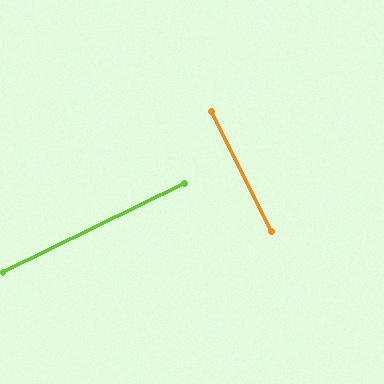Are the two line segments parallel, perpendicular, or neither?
Perpendicular — they meet at approximately 90°.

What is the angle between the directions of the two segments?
Approximately 90 degrees.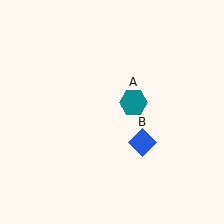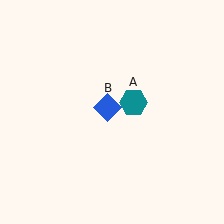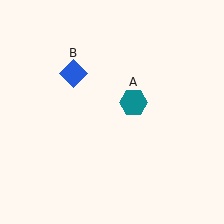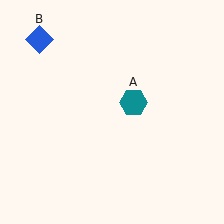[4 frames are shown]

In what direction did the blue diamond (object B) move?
The blue diamond (object B) moved up and to the left.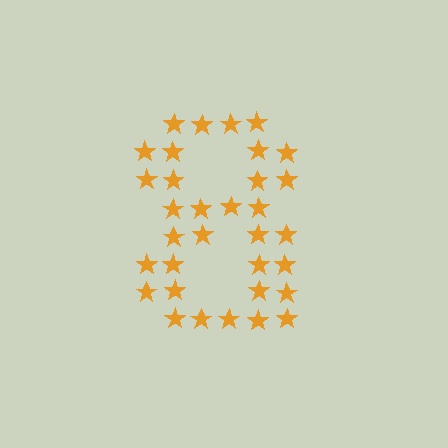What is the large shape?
The large shape is the digit 8.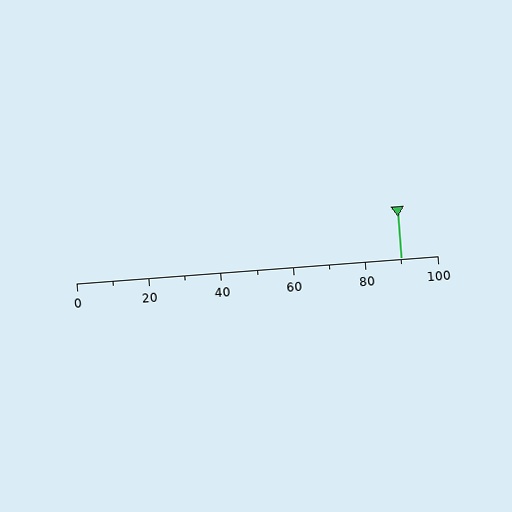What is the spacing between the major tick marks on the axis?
The major ticks are spaced 20 apart.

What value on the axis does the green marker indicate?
The marker indicates approximately 90.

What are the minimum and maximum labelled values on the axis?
The axis runs from 0 to 100.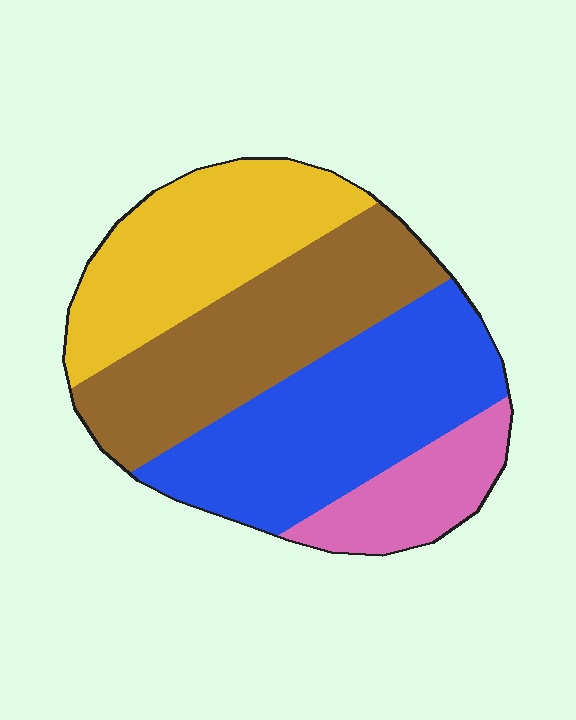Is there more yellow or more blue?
Blue.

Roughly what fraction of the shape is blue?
Blue takes up between a sixth and a third of the shape.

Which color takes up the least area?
Pink, at roughly 10%.